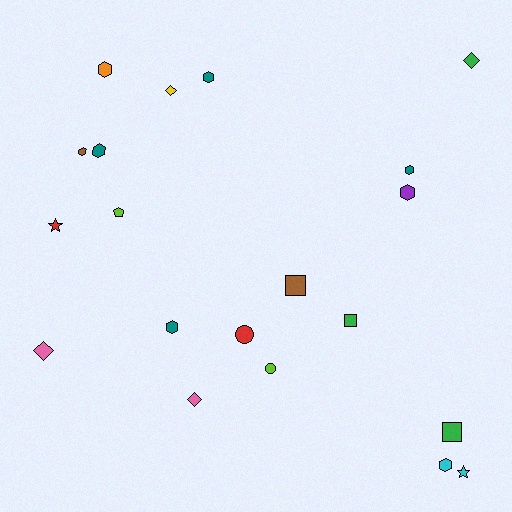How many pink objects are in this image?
There are 2 pink objects.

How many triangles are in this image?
There are no triangles.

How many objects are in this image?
There are 20 objects.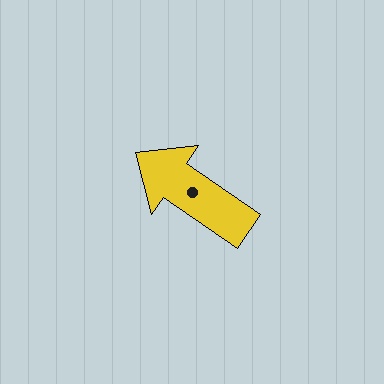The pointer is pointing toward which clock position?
Roughly 10 o'clock.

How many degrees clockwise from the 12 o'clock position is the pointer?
Approximately 305 degrees.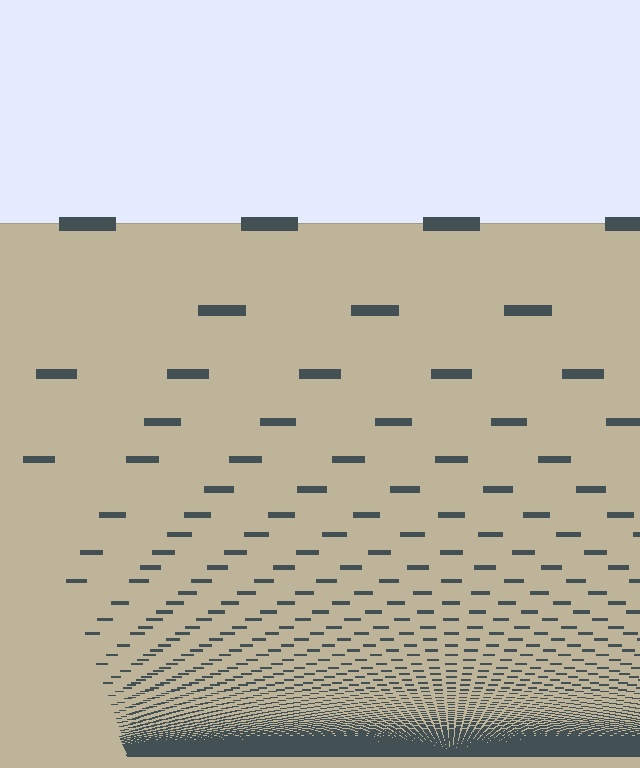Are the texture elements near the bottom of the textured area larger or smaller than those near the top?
Smaller. The gradient is inverted — elements near the bottom are smaller and denser.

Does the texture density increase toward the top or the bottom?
Density increases toward the bottom.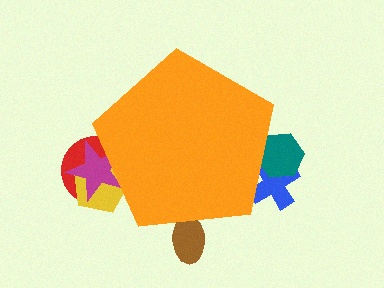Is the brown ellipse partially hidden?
Yes, the brown ellipse is partially hidden behind the orange pentagon.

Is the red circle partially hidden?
Yes, the red circle is partially hidden behind the orange pentagon.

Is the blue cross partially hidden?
Yes, the blue cross is partially hidden behind the orange pentagon.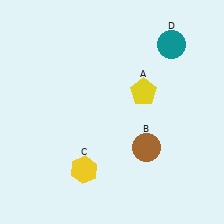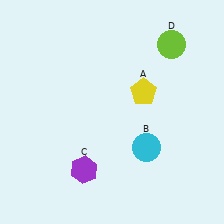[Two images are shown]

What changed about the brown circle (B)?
In Image 1, B is brown. In Image 2, it changed to cyan.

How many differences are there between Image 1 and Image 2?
There are 3 differences between the two images.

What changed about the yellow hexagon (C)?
In Image 1, C is yellow. In Image 2, it changed to purple.